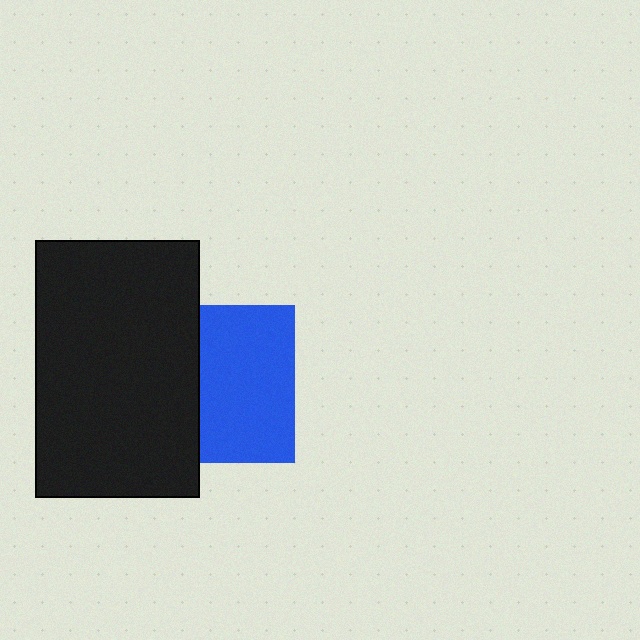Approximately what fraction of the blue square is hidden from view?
Roughly 39% of the blue square is hidden behind the black rectangle.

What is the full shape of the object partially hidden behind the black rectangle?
The partially hidden object is a blue square.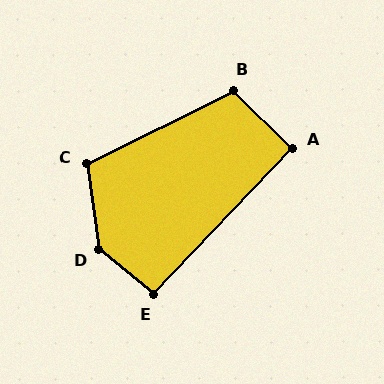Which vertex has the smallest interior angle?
A, at approximately 91 degrees.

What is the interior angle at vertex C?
Approximately 108 degrees (obtuse).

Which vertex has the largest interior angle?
D, at approximately 138 degrees.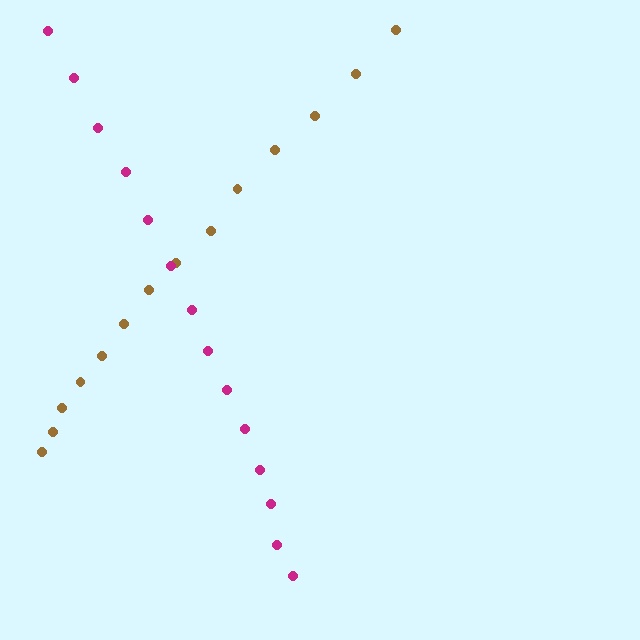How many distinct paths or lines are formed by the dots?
There are 2 distinct paths.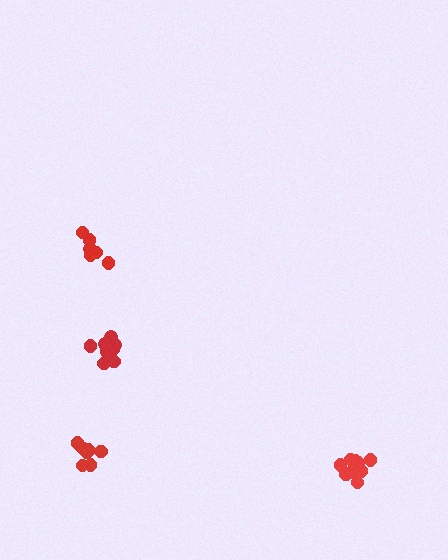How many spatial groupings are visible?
There are 4 spatial groupings.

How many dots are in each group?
Group 1: 9 dots, Group 2: 6 dots, Group 3: 10 dots, Group 4: 8 dots (33 total).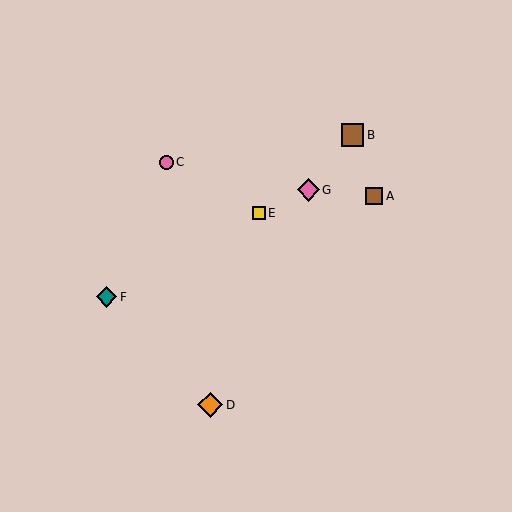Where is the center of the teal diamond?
The center of the teal diamond is at (106, 297).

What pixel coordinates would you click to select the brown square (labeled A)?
Click at (374, 196) to select the brown square A.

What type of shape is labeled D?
Shape D is an orange diamond.